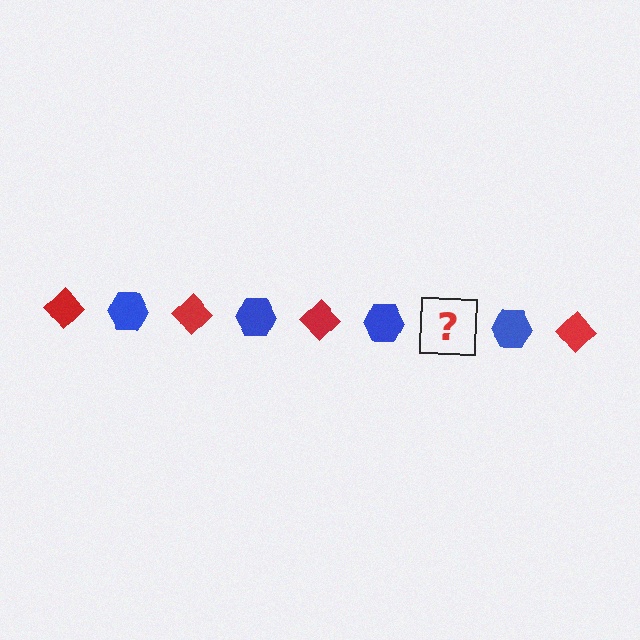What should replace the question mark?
The question mark should be replaced with a red diamond.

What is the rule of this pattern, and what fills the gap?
The rule is that the pattern alternates between red diamond and blue hexagon. The gap should be filled with a red diamond.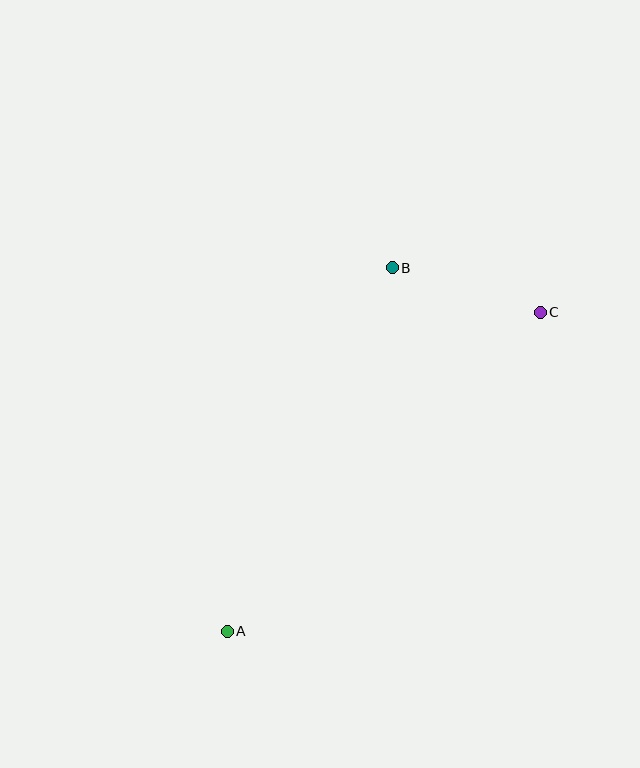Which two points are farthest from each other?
Points A and C are farthest from each other.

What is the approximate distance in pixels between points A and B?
The distance between A and B is approximately 399 pixels.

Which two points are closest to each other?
Points B and C are closest to each other.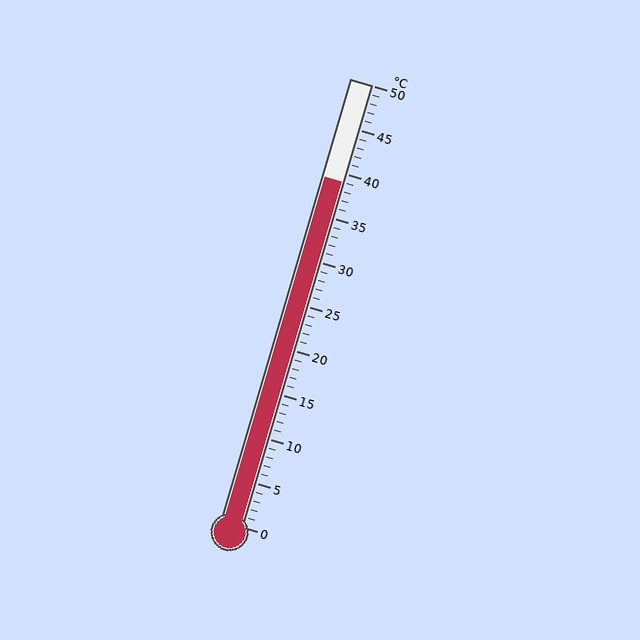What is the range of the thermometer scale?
The thermometer scale ranges from 0°C to 50°C.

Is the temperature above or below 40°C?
The temperature is below 40°C.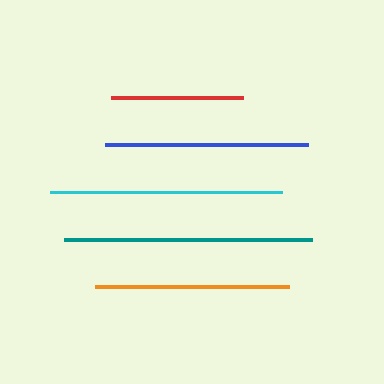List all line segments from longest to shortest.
From longest to shortest: teal, cyan, blue, orange, red.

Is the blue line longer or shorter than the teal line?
The teal line is longer than the blue line.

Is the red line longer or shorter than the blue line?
The blue line is longer than the red line.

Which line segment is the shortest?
The red line is the shortest at approximately 132 pixels.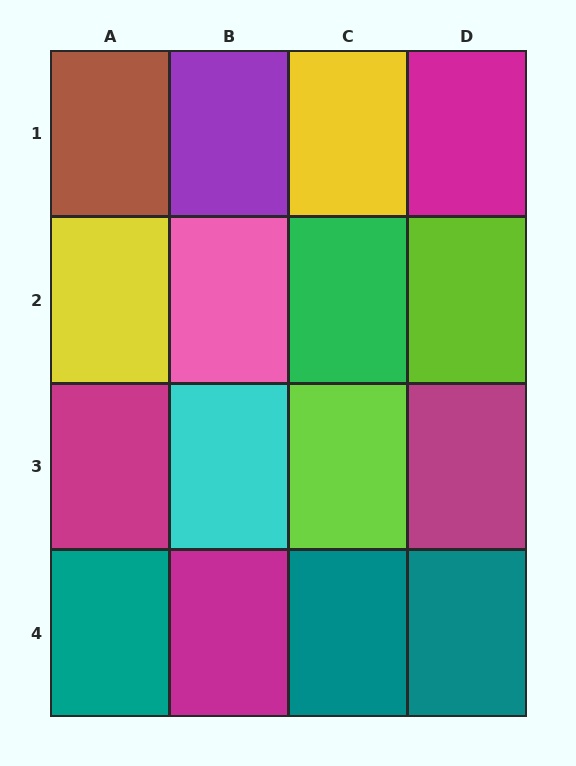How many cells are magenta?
4 cells are magenta.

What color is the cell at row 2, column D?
Lime.